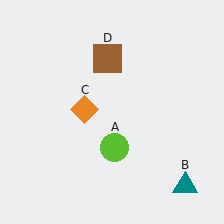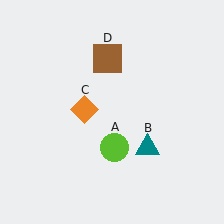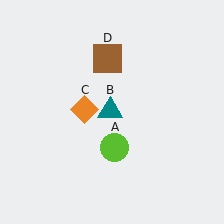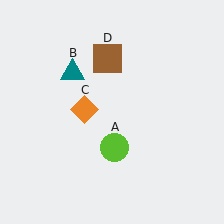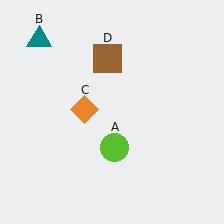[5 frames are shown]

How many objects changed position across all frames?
1 object changed position: teal triangle (object B).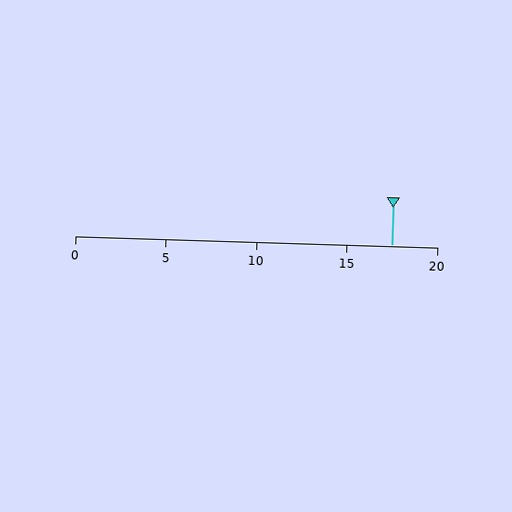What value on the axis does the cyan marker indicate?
The marker indicates approximately 17.5.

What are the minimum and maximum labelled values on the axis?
The axis runs from 0 to 20.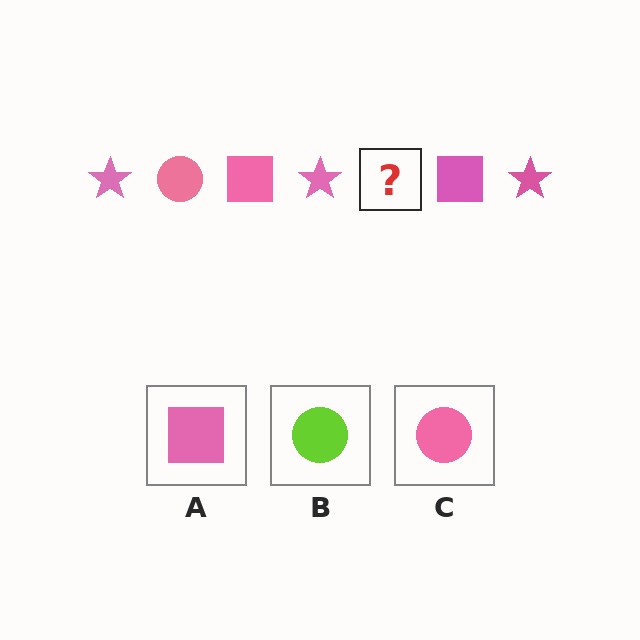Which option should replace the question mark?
Option C.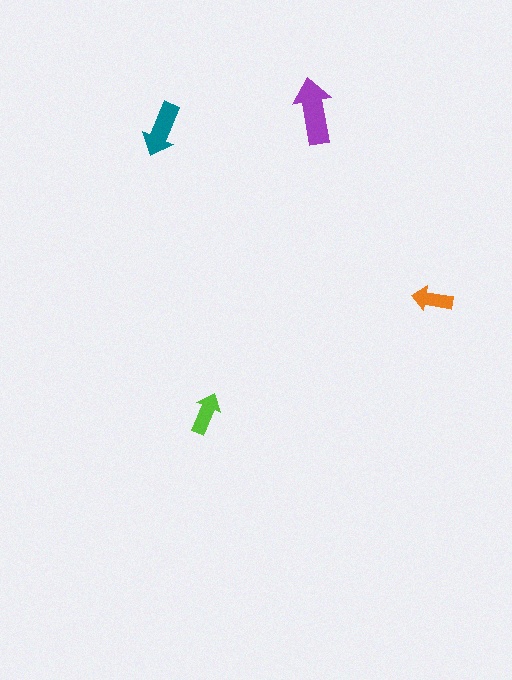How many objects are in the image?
There are 4 objects in the image.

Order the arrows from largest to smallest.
the purple one, the teal one, the lime one, the orange one.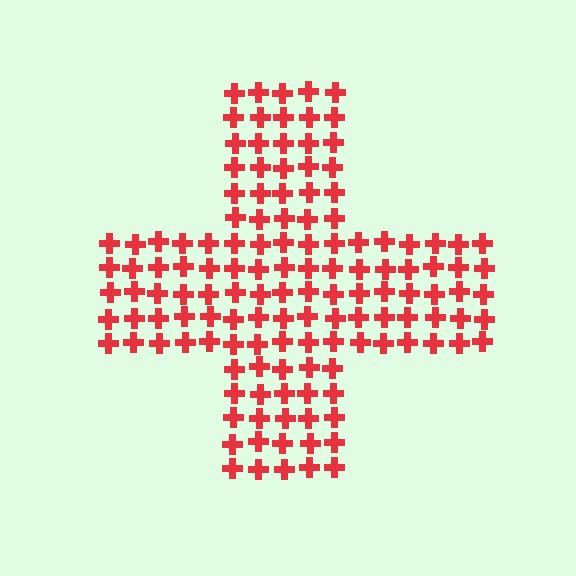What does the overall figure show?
The overall figure shows a cross.